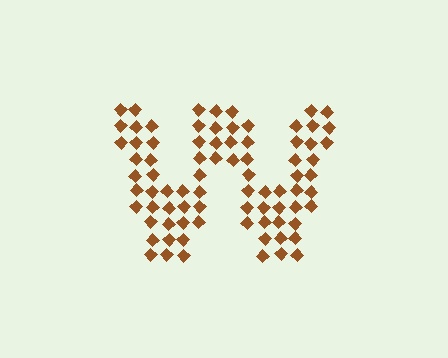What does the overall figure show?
The overall figure shows the letter W.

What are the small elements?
The small elements are diamonds.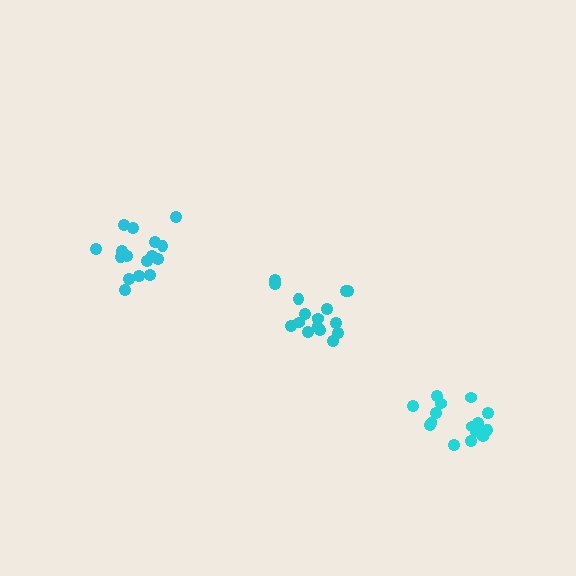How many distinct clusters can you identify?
There are 3 distinct clusters.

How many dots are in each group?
Group 1: 16 dots, Group 2: 16 dots, Group 3: 16 dots (48 total).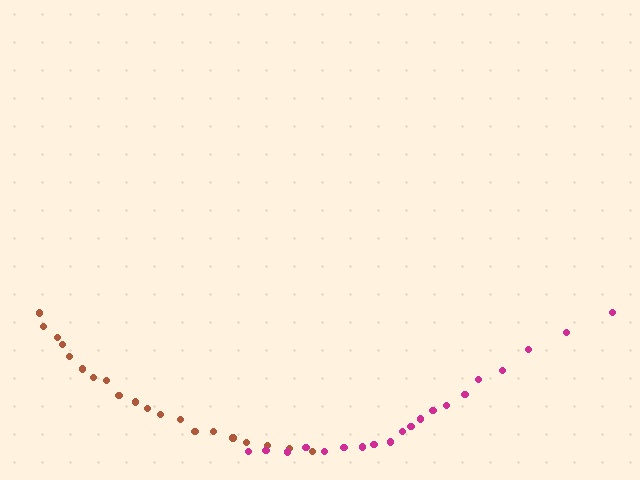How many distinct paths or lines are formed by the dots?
There are 2 distinct paths.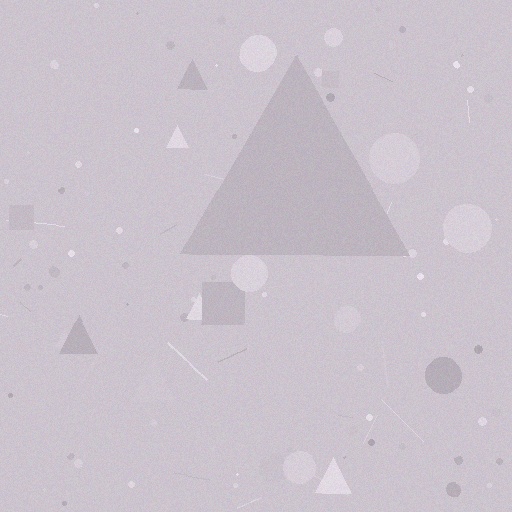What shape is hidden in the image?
A triangle is hidden in the image.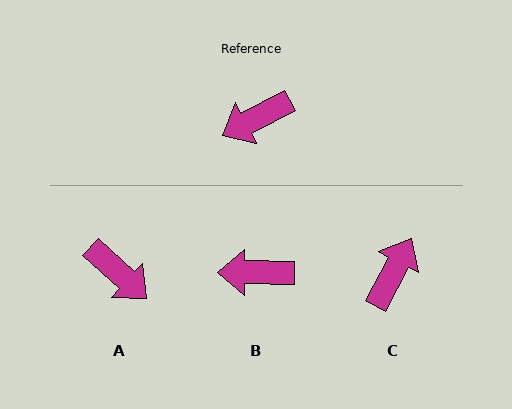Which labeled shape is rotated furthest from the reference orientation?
C, about 145 degrees away.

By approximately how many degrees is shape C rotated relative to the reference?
Approximately 145 degrees clockwise.